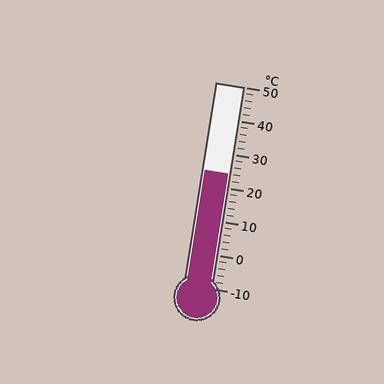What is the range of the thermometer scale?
The thermometer scale ranges from -10°C to 50°C.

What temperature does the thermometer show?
The thermometer shows approximately 24°C.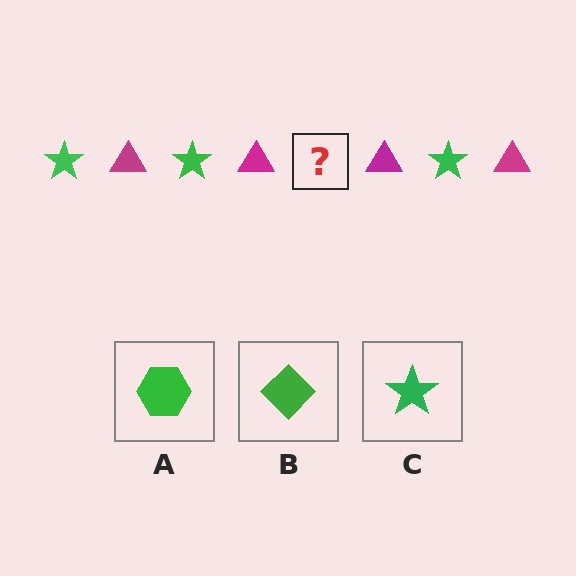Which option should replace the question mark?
Option C.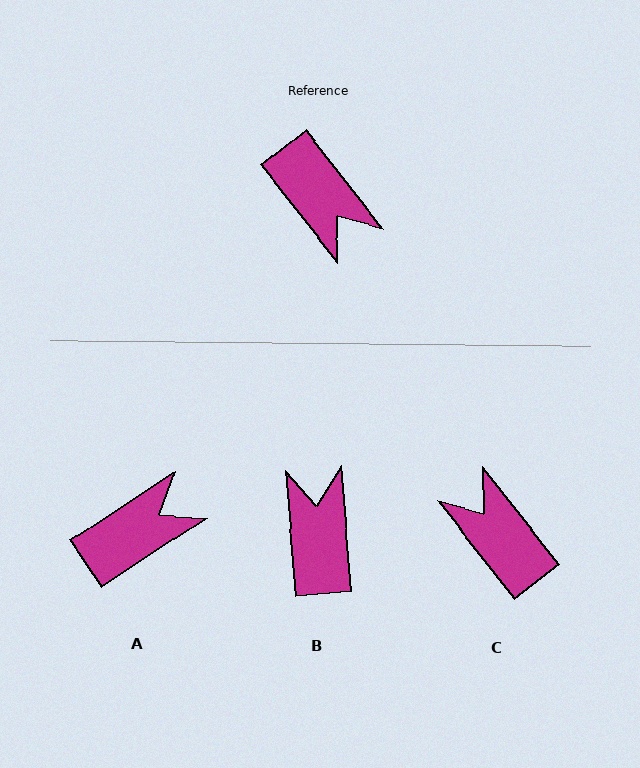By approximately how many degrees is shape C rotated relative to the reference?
Approximately 180 degrees clockwise.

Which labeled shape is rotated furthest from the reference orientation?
C, about 180 degrees away.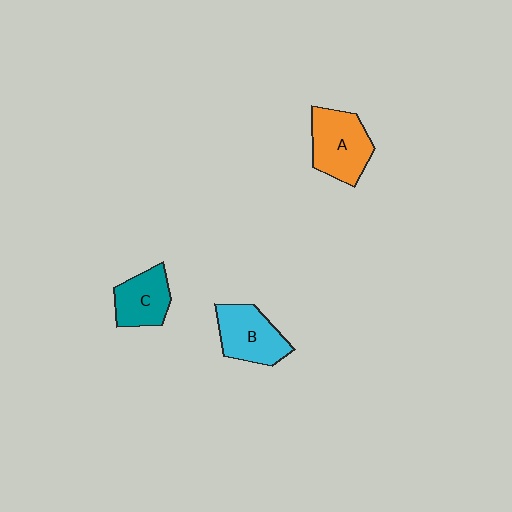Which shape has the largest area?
Shape A (orange).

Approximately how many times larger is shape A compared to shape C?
Approximately 1.3 times.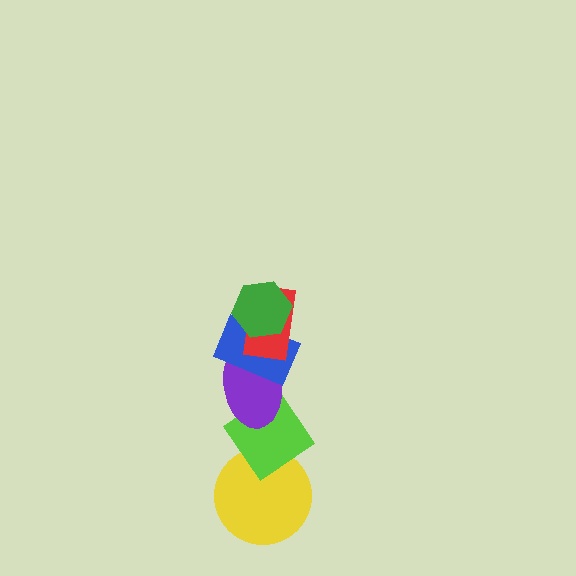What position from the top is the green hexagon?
The green hexagon is 1st from the top.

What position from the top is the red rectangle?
The red rectangle is 2nd from the top.